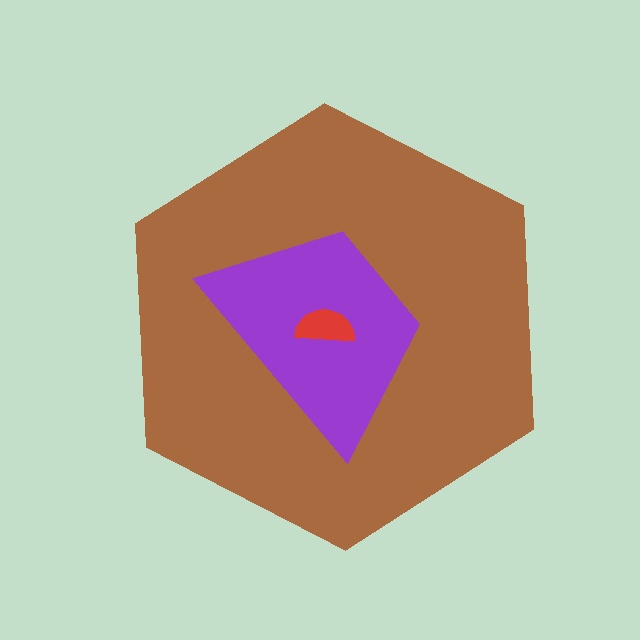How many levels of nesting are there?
3.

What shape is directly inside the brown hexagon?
The purple trapezoid.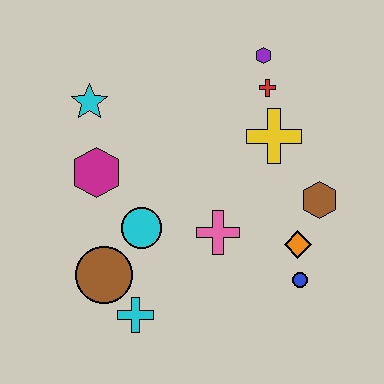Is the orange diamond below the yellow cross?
Yes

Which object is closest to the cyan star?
The magenta hexagon is closest to the cyan star.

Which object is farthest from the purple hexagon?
The cyan cross is farthest from the purple hexagon.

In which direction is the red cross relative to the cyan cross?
The red cross is above the cyan cross.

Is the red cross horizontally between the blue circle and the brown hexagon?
No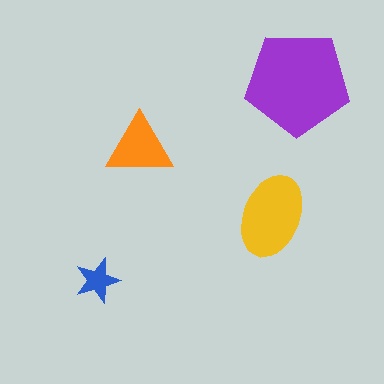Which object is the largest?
The purple pentagon.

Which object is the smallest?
The blue star.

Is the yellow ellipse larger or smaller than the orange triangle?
Larger.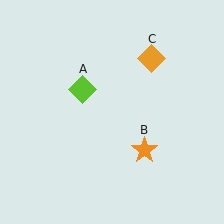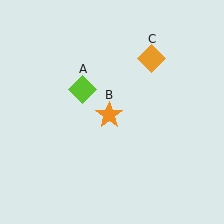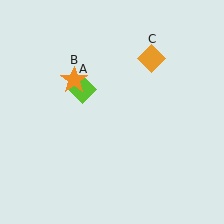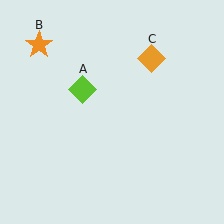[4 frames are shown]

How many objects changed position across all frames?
1 object changed position: orange star (object B).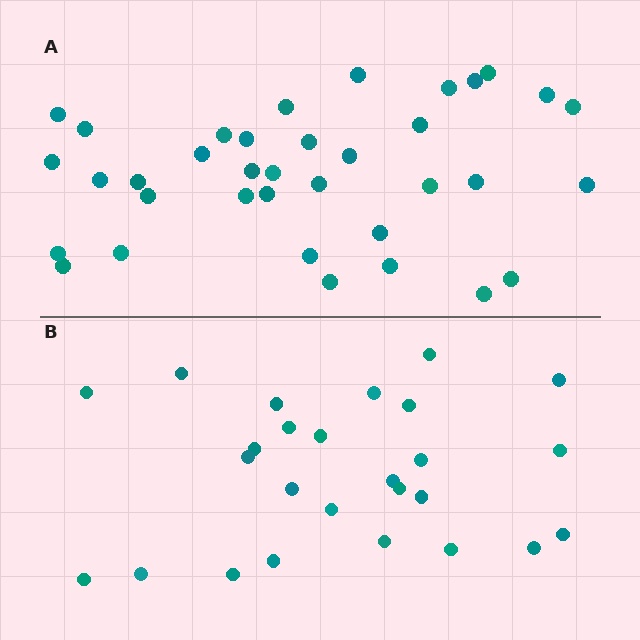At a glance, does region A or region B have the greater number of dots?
Region A (the top region) has more dots.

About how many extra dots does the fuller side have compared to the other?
Region A has roughly 10 or so more dots than region B.